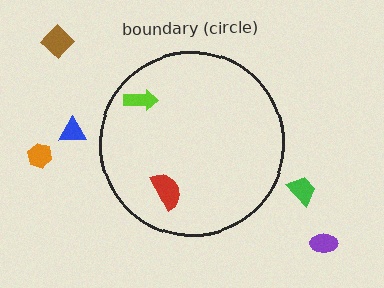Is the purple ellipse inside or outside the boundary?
Outside.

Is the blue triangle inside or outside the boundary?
Outside.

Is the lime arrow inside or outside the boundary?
Inside.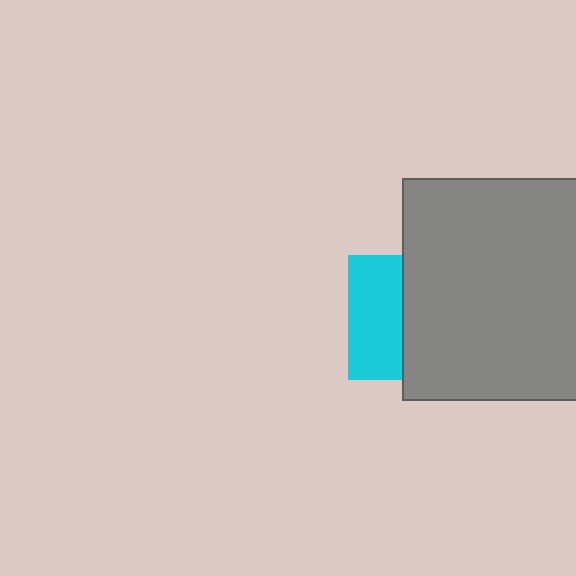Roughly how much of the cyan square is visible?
A small part of it is visible (roughly 43%).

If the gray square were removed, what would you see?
You would see the complete cyan square.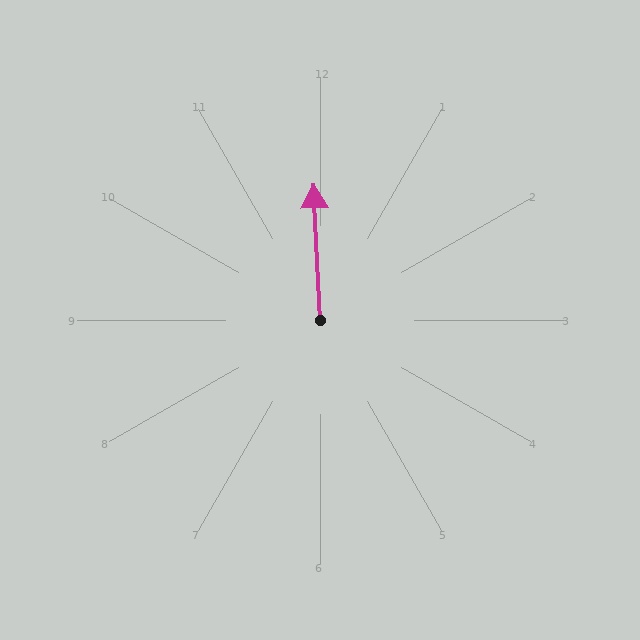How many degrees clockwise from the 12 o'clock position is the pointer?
Approximately 357 degrees.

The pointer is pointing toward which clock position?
Roughly 12 o'clock.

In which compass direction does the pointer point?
North.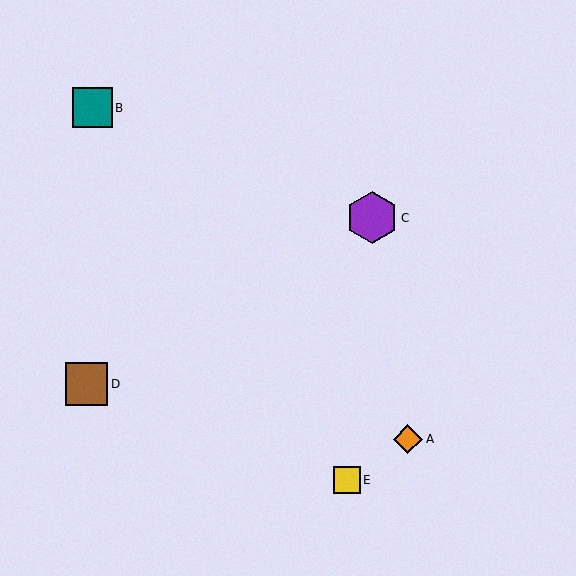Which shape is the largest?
The purple hexagon (labeled C) is the largest.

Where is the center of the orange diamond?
The center of the orange diamond is at (408, 439).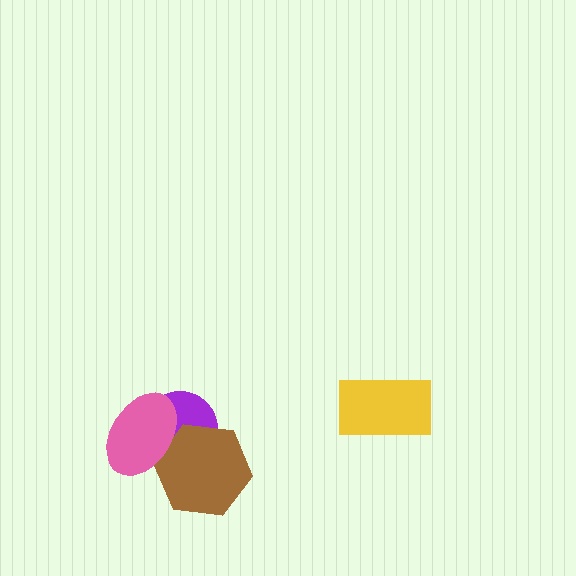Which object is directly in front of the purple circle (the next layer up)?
The brown hexagon is directly in front of the purple circle.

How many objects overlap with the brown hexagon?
2 objects overlap with the brown hexagon.